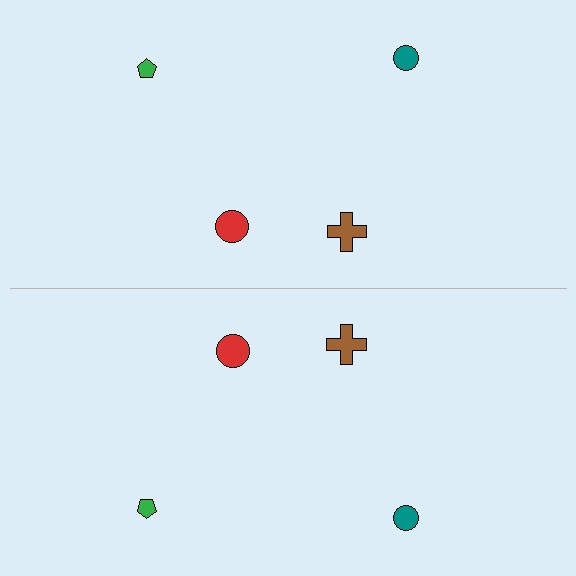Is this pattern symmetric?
Yes, this pattern has bilateral (reflection) symmetry.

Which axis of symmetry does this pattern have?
The pattern has a horizontal axis of symmetry running through the center of the image.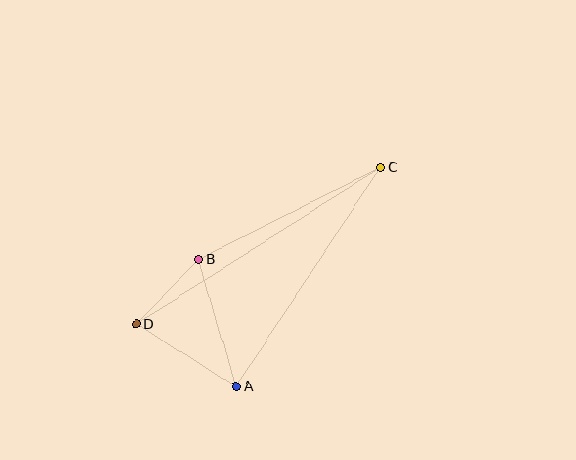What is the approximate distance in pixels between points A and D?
The distance between A and D is approximately 118 pixels.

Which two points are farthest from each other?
Points C and D are farthest from each other.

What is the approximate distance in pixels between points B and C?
The distance between B and C is approximately 204 pixels.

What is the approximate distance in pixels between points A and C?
The distance between A and C is approximately 262 pixels.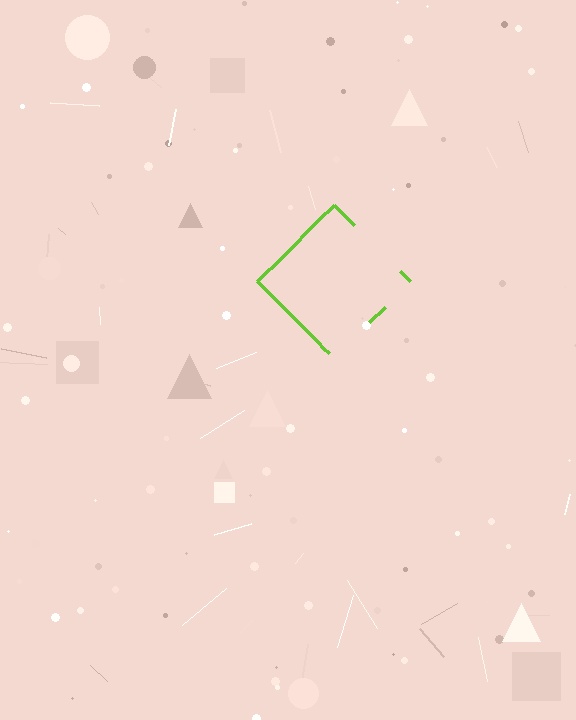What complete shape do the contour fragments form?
The contour fragments form a diamond.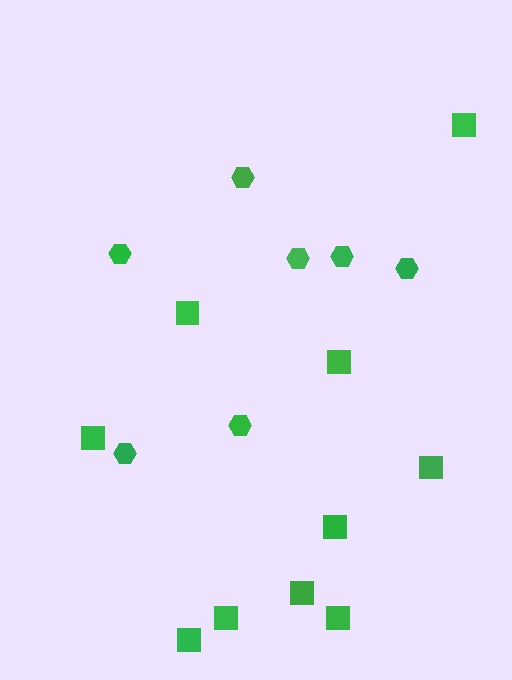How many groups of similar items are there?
There are 2 groups: one group of squares (10) and one group of hexagons (7).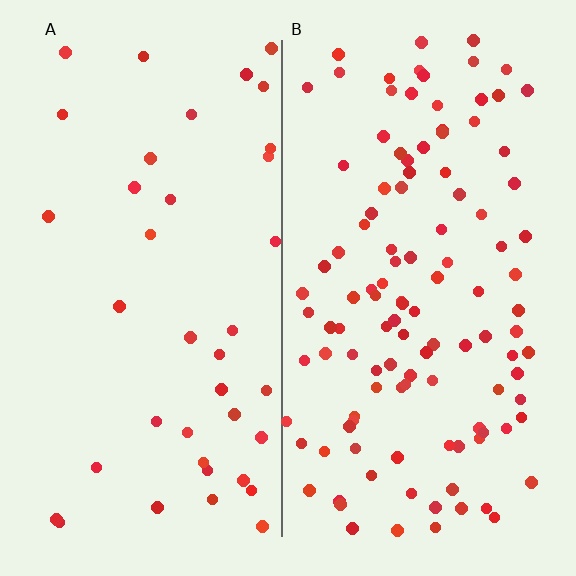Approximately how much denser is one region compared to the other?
Approximately 3.0× — region B over region A.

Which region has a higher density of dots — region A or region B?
B (the right).